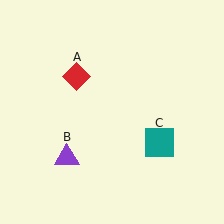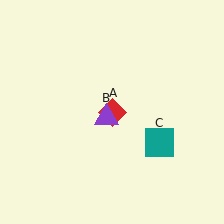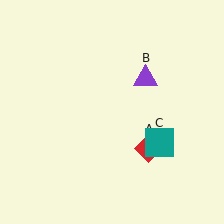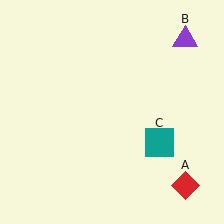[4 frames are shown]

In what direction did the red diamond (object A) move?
The red diamond (object A) moved down and to the right.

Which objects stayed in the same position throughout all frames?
Teal square (object C) remained stationary.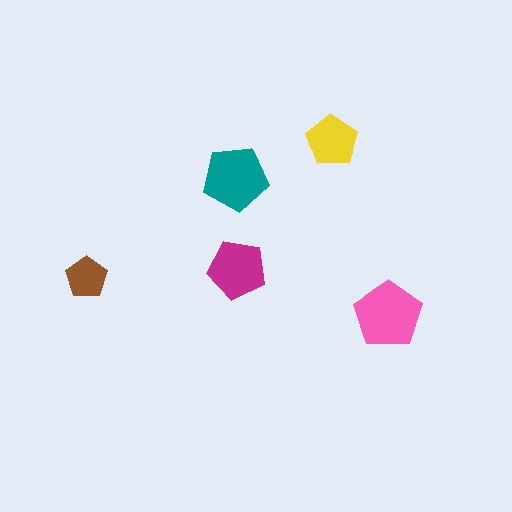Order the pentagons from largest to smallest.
the pink one, the teal one, the magenta one, the yellow one, the brown one.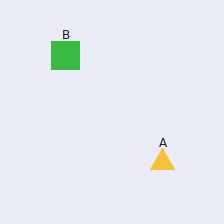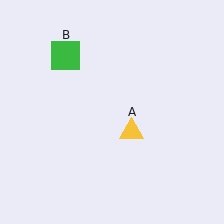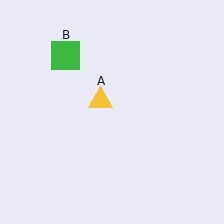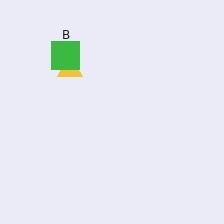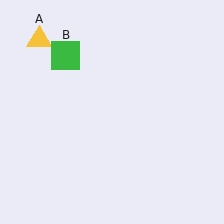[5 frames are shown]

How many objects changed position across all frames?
1 object changed position: yellow triangle (object A).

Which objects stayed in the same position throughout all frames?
Green square (object B) remained stationary.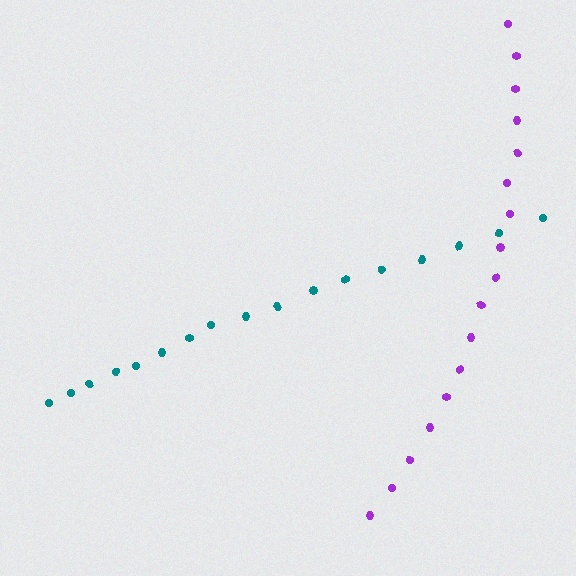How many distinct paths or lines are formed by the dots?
There are 2 distinct paths.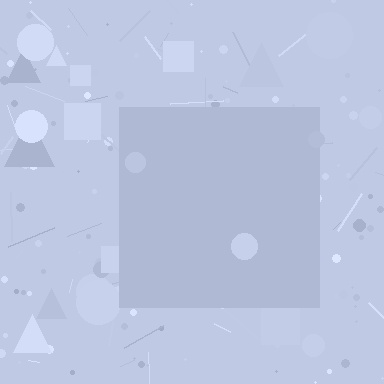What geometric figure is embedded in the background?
A square is embedded in the background.